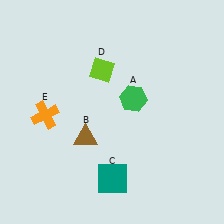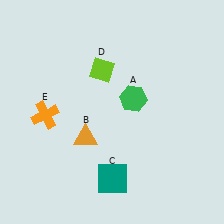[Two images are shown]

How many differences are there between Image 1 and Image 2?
There is 1 difference between the two images.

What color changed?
The triangle (B) changed from brown in Image 1 to orange in Image 2.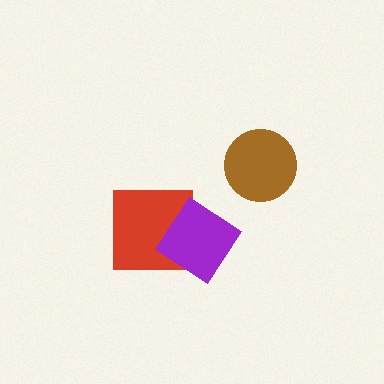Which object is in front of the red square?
The purple diamond is in front of the red square.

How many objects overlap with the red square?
1 object overlaps with the red square.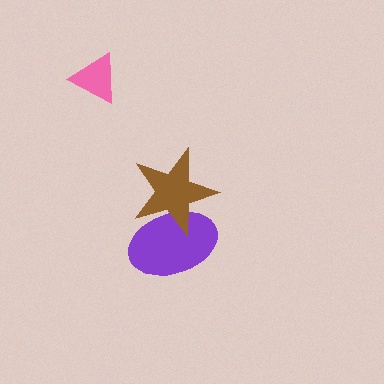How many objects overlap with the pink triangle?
0 objects overlap with the pink triangle.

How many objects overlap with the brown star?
1 object overlaps with the brown star.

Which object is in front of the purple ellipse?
The brown star is in front of the purple ellipse.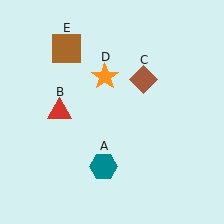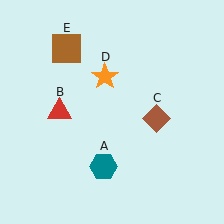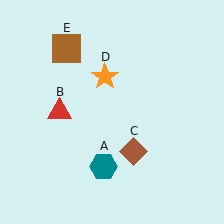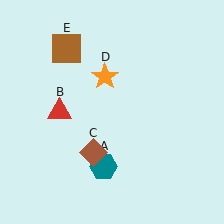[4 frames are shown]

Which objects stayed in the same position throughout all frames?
Teal hexagon (object A) and red triangle (object B) and orange star (object D) and brown square (object E) remained stationary.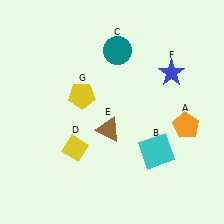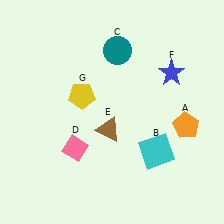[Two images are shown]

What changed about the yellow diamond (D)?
In Image 1, D is yellow. In Image 2, it changed to pink.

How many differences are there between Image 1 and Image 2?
There is 1 difference between the two images.